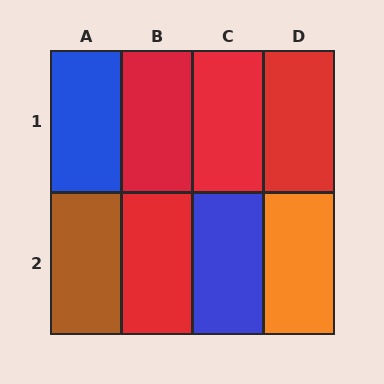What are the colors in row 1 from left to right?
Blue, red, red, red.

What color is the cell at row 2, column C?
Blue.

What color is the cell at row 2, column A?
Brown.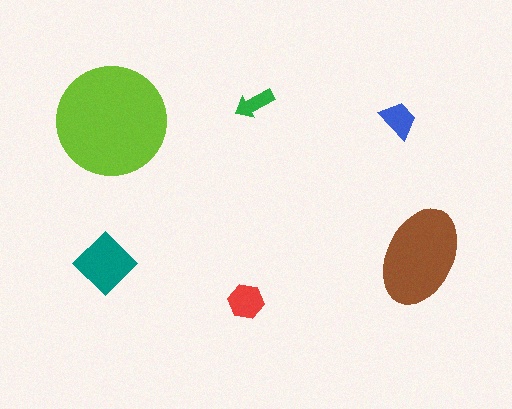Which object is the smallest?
The green arrow.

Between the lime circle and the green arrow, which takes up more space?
The lime circle.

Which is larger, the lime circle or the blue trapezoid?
The lime circle.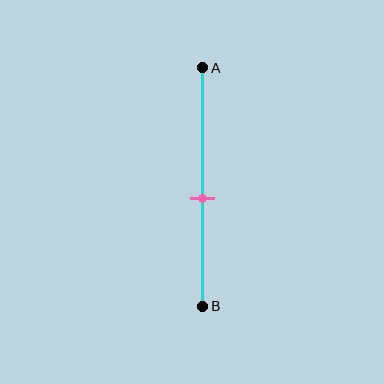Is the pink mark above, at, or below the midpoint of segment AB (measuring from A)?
The pink mark is below the midpoint of segment AB.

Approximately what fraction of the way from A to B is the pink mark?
The pink mark is approximately 55% of the way from A to B.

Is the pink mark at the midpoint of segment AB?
No, the mark is at about 55% from A, not at the 50% midpoint.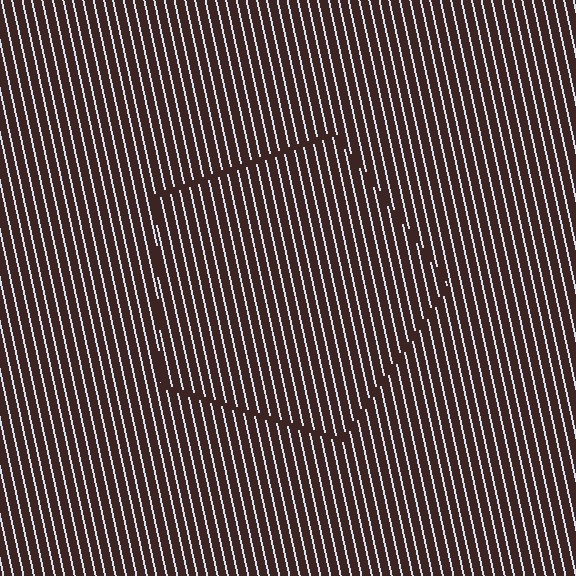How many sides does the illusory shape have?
5 sides — the line-ends trace a pentagon.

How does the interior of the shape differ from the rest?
The interior of the shape contains the same grating, shifted by half a period — the contour is defined by the phase discontinuity where line-ends from the inner and outer gratings abut.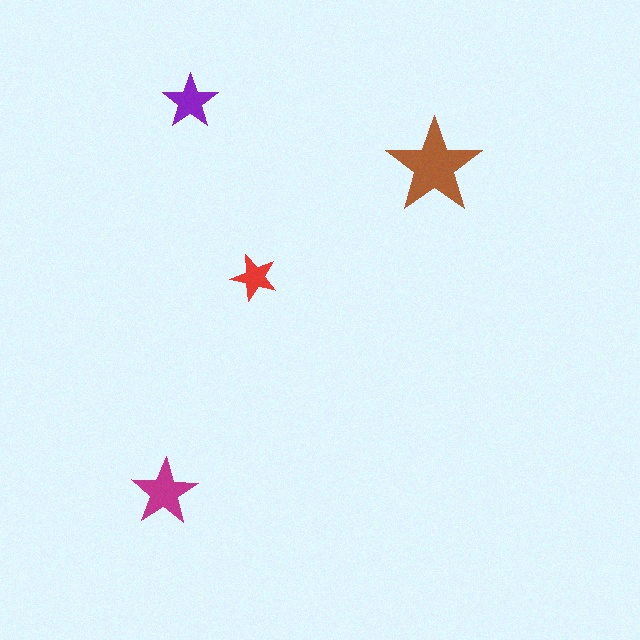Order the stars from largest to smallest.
the brown one, the magenta one, the purple one, the red one.